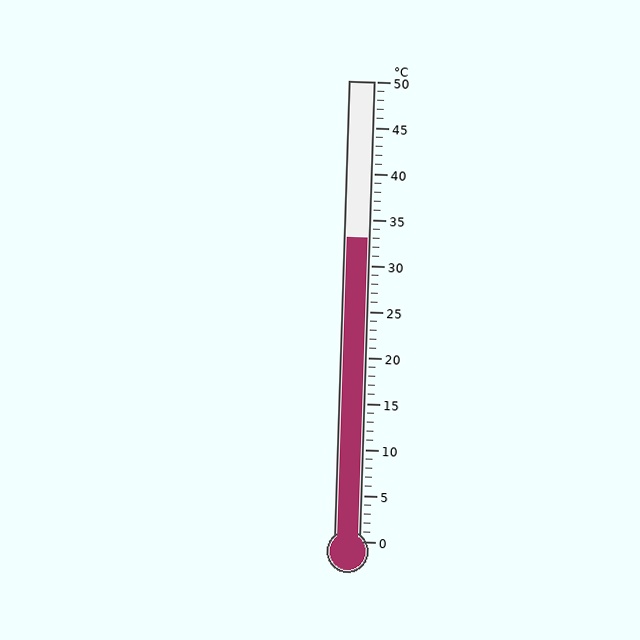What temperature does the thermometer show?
The thermometer shows approximately 33°C.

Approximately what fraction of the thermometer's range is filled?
The thermometer is filled to approximately 65% of its range.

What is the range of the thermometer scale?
The thermometer scale ranges from 0°C to 50°C.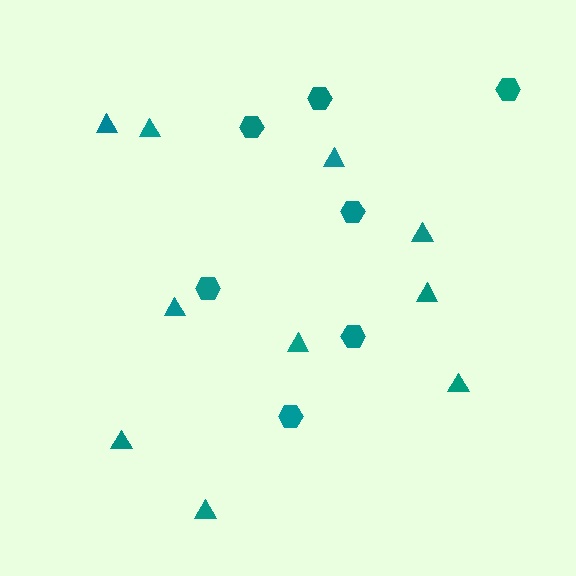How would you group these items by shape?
There are 2 groups: one group of hexagons (7) and one group of triangles (10).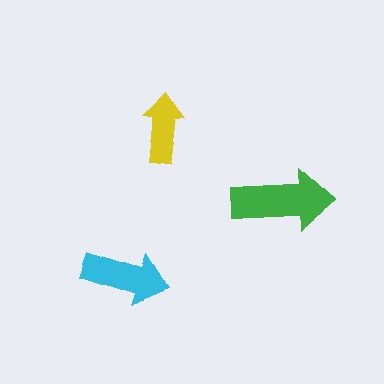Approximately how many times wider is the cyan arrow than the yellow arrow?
About 1.5 times wider.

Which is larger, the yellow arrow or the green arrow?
The green one.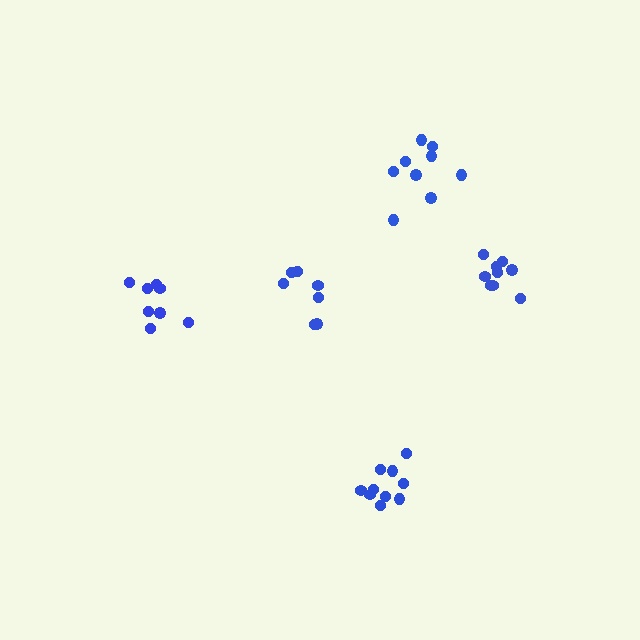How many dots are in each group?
Group 1: 8 dots, Group 2: 9 dots, Group 3: 10 dots, Group 4: 7 dots, Group 5: 9 dots (43 total).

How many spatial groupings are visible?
There are 5 spatial groupings.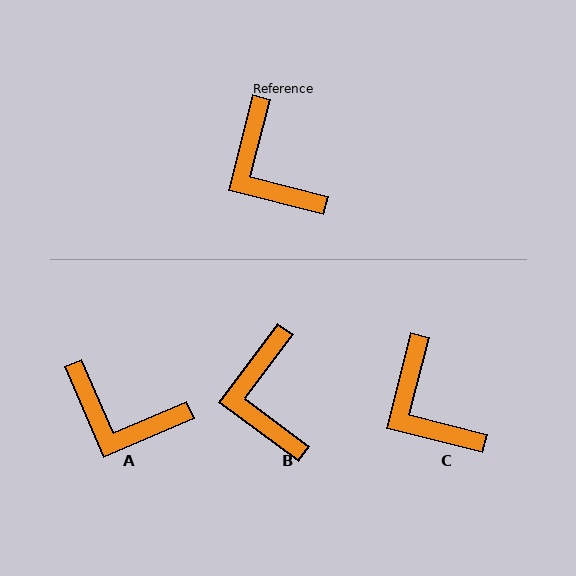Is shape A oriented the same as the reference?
No, it is off by about 37 degrees.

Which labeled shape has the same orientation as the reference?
C.